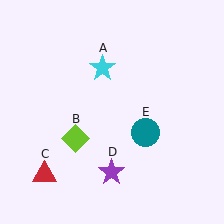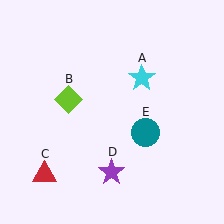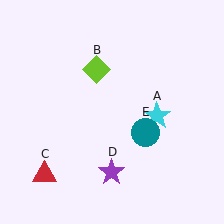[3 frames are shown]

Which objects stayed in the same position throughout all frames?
Red triangle (object C) and purple star (object D) and teal circle (object E) remained stationary.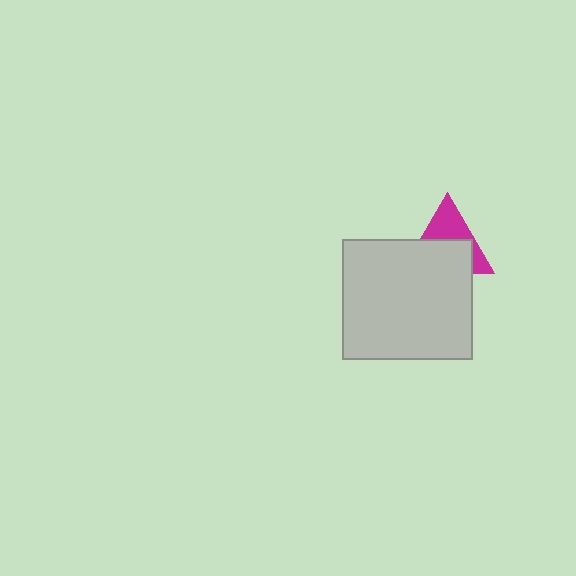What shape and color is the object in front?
The object in front is a light gray rectangle.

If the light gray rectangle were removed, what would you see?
You would see the complete magenta triangle.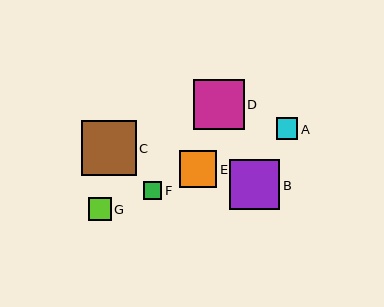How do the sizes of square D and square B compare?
Square D and square B are approximately the same size.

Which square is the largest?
Square C is the largest with a size of approximately 55 pixels.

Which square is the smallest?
Square F is the smallest with a size of approximately 18 pixels.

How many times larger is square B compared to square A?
Square B is approximately 2.3 times the size of square A.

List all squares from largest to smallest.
From largest to smallest: C, D, B, E, G, A, F.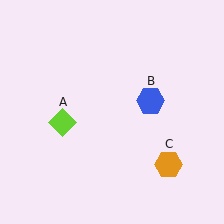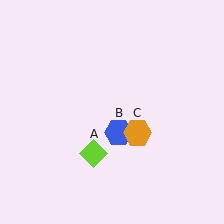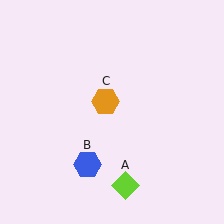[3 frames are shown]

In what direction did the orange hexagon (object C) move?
The orange hexagon (object C) moved up and to the left.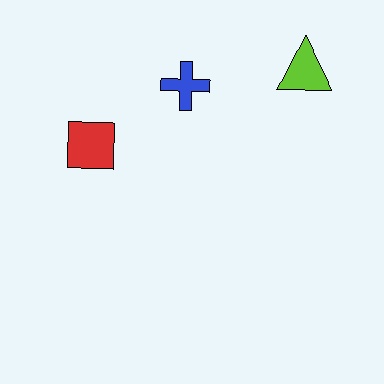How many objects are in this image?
There are 3 objects.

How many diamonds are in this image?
There are no diamonds.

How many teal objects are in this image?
There are no teal objects.